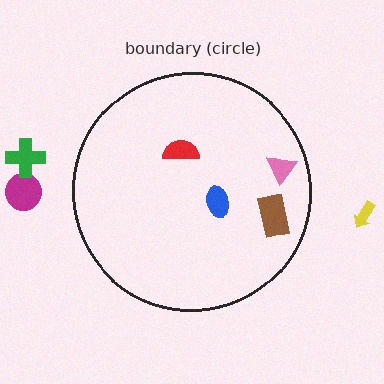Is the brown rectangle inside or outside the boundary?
Inside.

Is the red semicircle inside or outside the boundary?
Inside.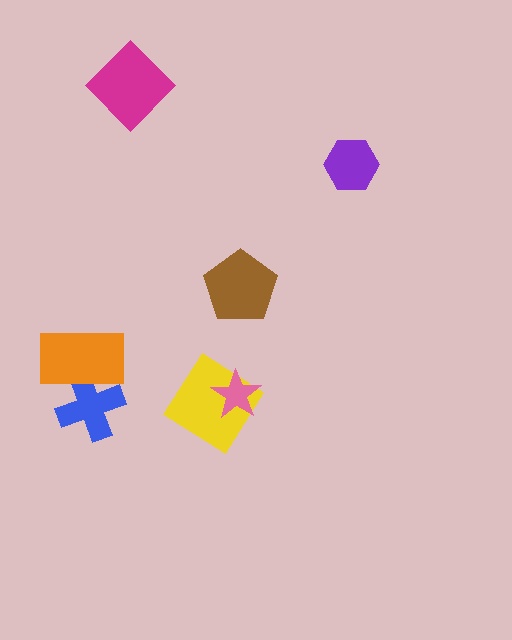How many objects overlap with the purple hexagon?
0 objects overlap with the purple hexagon.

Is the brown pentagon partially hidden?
No, no other shape covers it.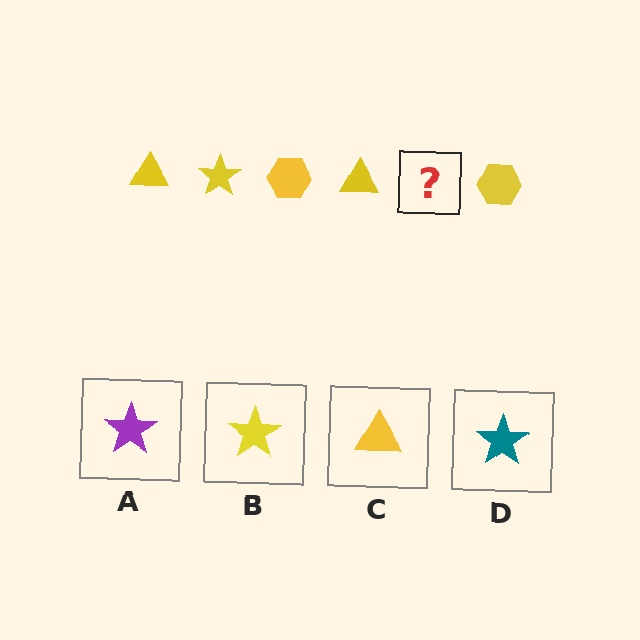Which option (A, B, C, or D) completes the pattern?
B.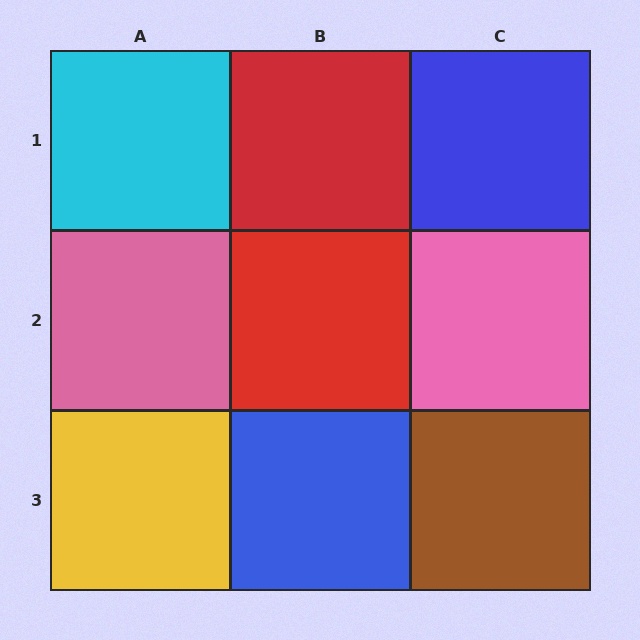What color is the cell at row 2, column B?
Red.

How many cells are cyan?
1 cell is cyan.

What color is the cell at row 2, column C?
Pink.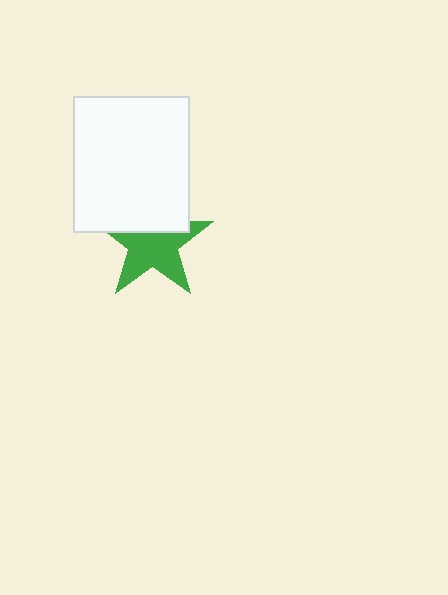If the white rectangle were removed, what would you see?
You would see the complete green star.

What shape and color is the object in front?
The object in front is a white rectangle.